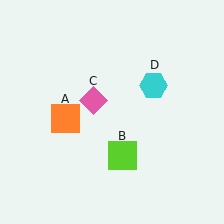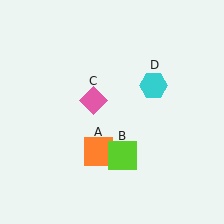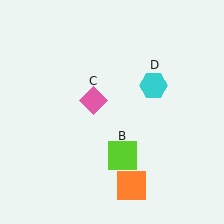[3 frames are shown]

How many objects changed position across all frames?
1 object changed position: orange square (object A).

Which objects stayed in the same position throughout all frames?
Lime square (object B) and pink diamond (object C) and cyan hexagon (object D) remained stationary.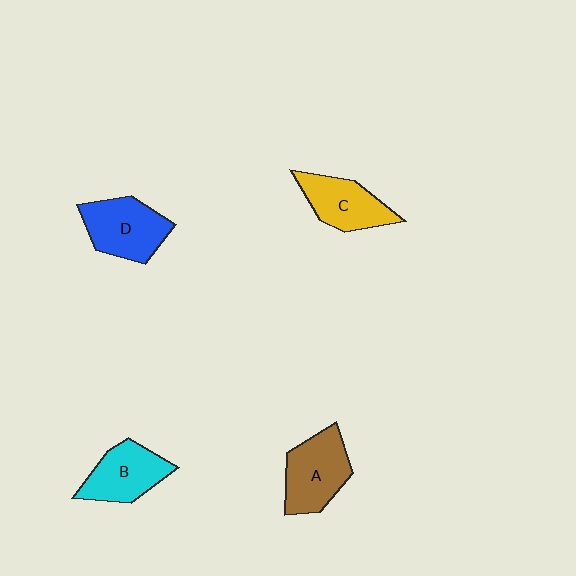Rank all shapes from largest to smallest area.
From largest to smallest: D (blue), A (brown), B (cyan), C (yellow).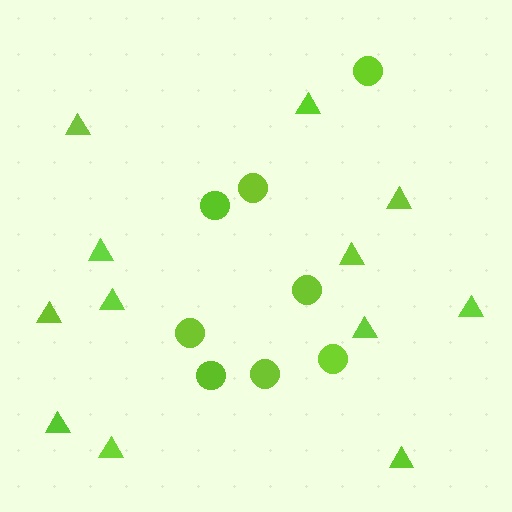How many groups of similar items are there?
There are 2 groups: one group of triangles (12) and one group of circles (8).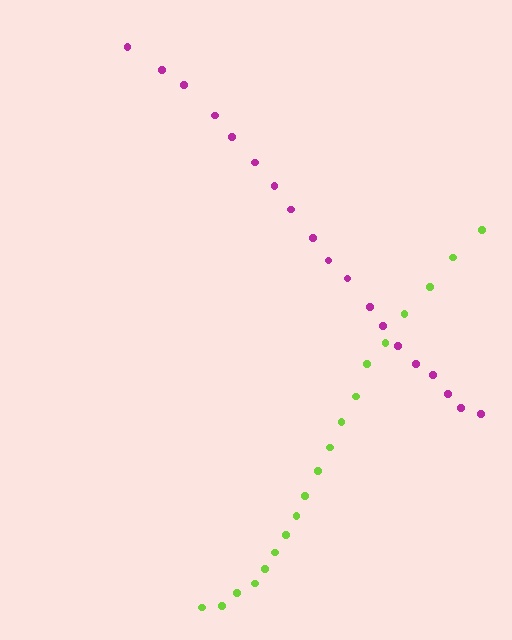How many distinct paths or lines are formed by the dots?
There are 2 distinct paths.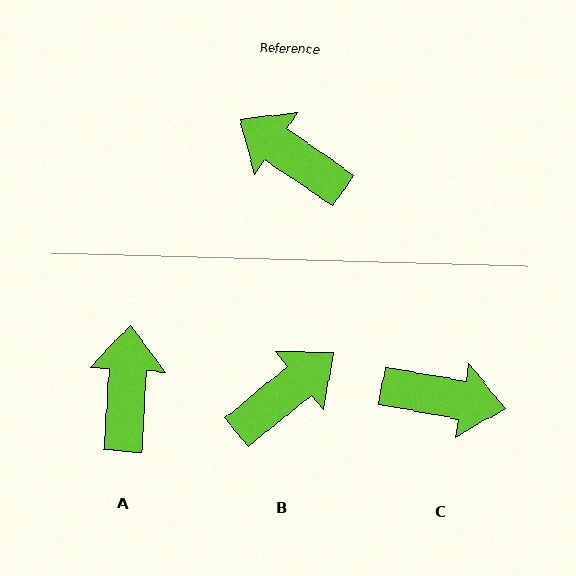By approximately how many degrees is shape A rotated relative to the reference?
Approximately 59 degrees clockwise.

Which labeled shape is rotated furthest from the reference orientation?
C, about 155 degrees away.